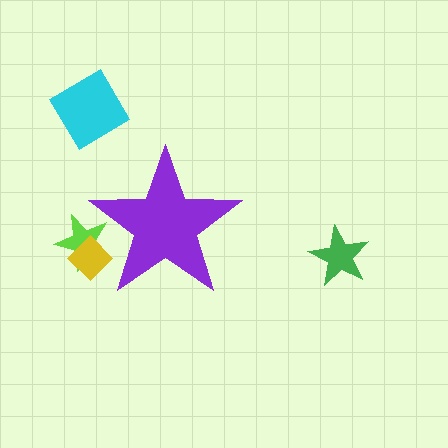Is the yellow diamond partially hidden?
Yes, the yellow diamond is partially hidden behind the purple star.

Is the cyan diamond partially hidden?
No, the cyan diamond is fully visible.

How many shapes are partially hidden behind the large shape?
2 shapes are partially hidden.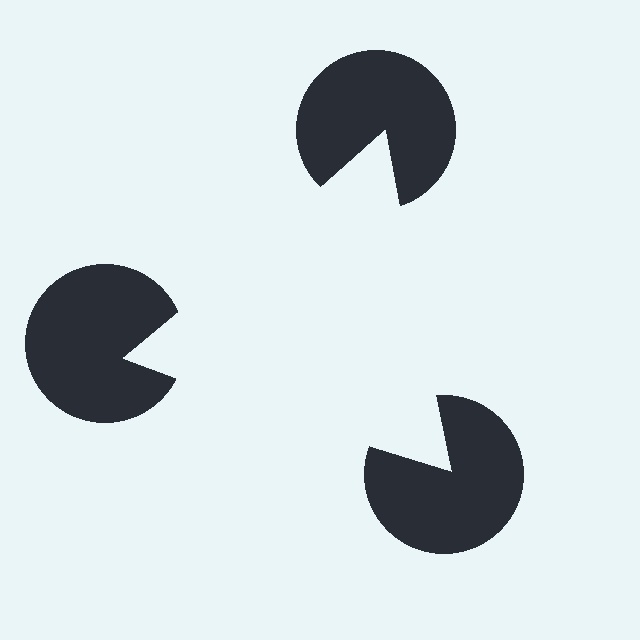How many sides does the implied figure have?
3 sides.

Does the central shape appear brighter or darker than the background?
It typically appears slightly brighter than the background, even though no actual brightness change is drawn.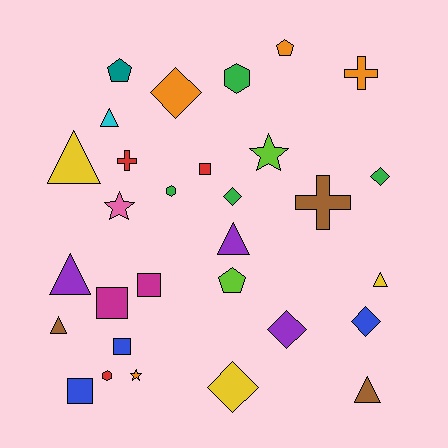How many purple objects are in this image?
There are 3 purple objects.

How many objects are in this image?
There are 30 objects.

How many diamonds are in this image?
There are 6 diamonds.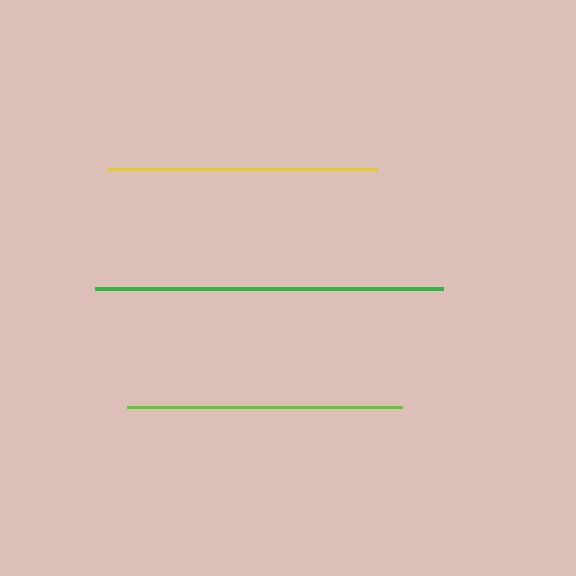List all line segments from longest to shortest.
From longest to shortest: green, lime, yellow.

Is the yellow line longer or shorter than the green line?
The green line is longer than the yellow line.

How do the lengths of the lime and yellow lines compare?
The lime and yellow lines are approximately the same length.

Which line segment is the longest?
The green line is the longest at approximately 348 pixels.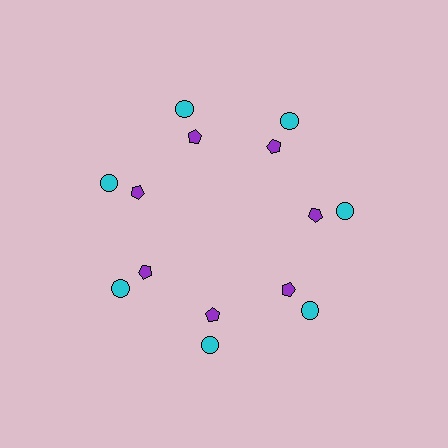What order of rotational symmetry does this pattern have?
This pattern has 7-fold rotational symmetry.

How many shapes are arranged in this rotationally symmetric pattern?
There are 14 shapes, arranged in 7 groups of 2.